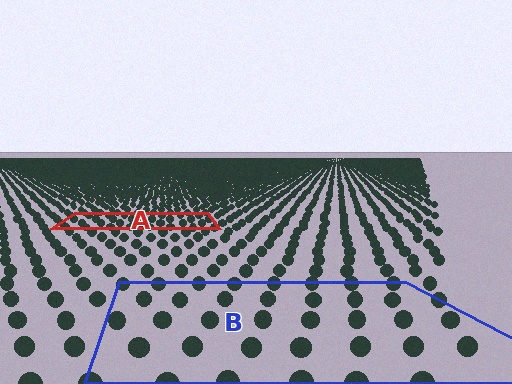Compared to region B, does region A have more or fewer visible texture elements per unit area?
Region A has more texture elements per unit area — they are packed more densely because it is farther away.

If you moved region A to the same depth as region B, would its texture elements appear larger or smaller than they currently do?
They would appear larger. At a closer depth, the same texture elements are projected at a bigger on-screen size.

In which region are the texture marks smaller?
The texture marks are smaller in region A, because it is farther away.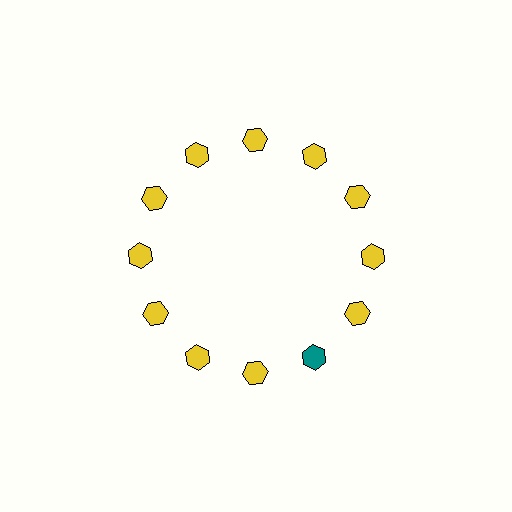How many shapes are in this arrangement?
There are 12 shapes arranged in a ring pattern.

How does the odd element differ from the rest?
It has a different color: teal instead of yellow.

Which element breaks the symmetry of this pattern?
The teal hexagon at roughly the 5 o'clock position breaks the symmetry. All other shapes are yellow hexagons.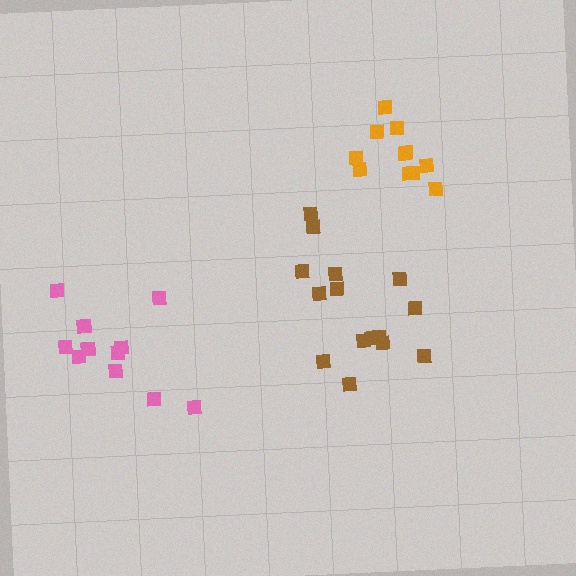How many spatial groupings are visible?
There are 3 spatial groupings.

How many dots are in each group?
Group 1: 11 dots, Group 2: 15 dots, Group 3: 12 dots (38 total).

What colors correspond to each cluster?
The clusters are colored: pink, brown, orange.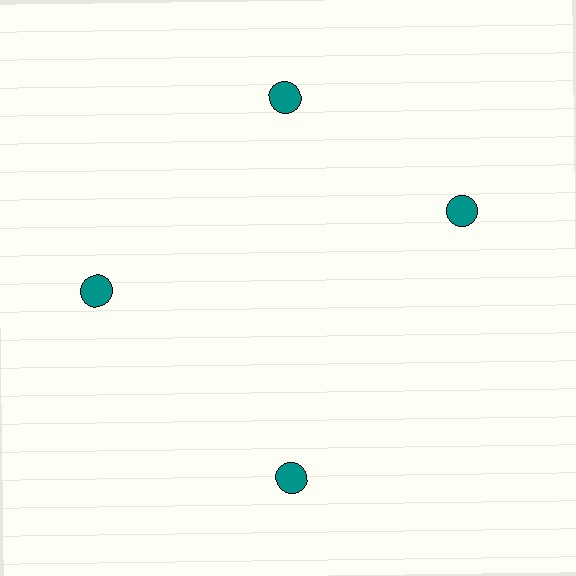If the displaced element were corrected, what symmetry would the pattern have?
It would have 4-fold rotational symmetry — the pattern would map onto itself every 90 degrees.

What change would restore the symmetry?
The symmetry would be restored by rotating it back into even spacing with its neighbors so that all 4 circles sit at equal angles and equal distance from the center.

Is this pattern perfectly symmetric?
No. The 4 teal circles are arranged in a ring, but one element near the 3 o'clock position is rotated out of alignment along the ring, breaking the 4-fold rotational symmetry.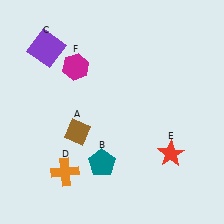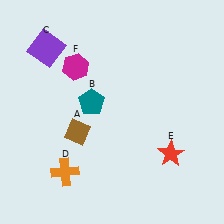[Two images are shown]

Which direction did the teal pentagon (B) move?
The teal pentagon (B) moved up.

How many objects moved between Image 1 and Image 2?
1 object moved between the two images.